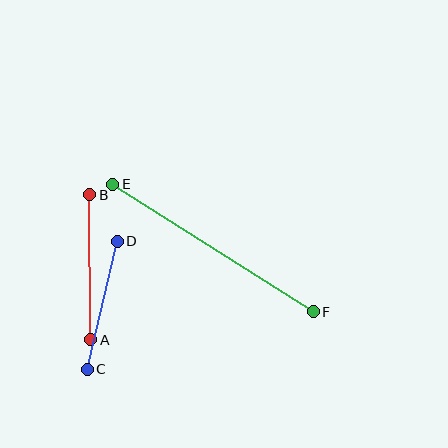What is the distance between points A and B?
The distance is approximately 145 pixels.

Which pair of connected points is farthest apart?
Points E and F are farthest apart.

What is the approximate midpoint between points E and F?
The midpoint is at approximately (213, 248) pixels.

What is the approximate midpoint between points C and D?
The midpoint is at approximately (102, 305) pixels.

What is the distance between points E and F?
The distance is approximately 237 pixels.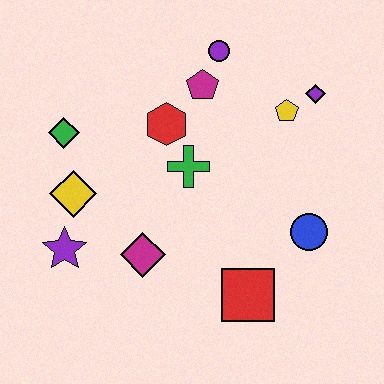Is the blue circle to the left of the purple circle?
No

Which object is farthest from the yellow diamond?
The purple diamond is farthest from the yellow diamond.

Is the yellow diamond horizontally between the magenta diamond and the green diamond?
Yes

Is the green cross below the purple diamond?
Yes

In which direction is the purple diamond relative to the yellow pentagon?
The purple diamond is to the right of the yellow pentagon.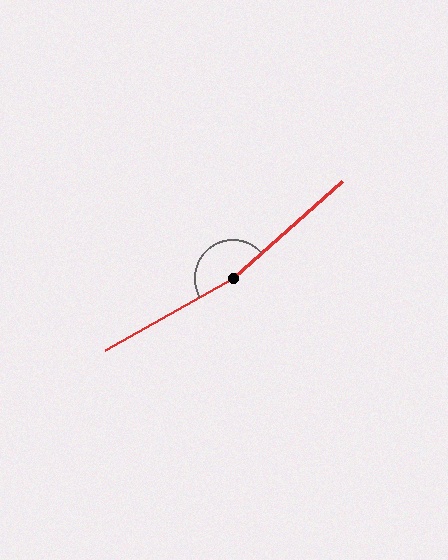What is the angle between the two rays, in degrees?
Approximately 168 degrees.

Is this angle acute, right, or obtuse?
It is obtuse.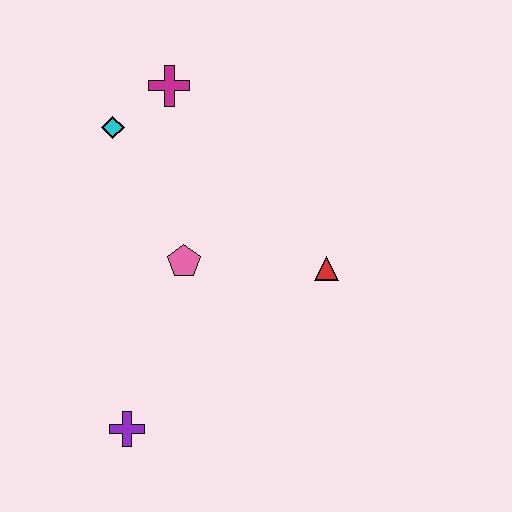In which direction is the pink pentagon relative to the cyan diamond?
The pink pentagon is below the cyan diamond.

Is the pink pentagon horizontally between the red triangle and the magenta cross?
Yes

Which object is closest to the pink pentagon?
The red triangle is closest to the pink pentagon.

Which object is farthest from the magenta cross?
The purple cross is farthest from the magenta cross.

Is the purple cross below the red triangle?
Yes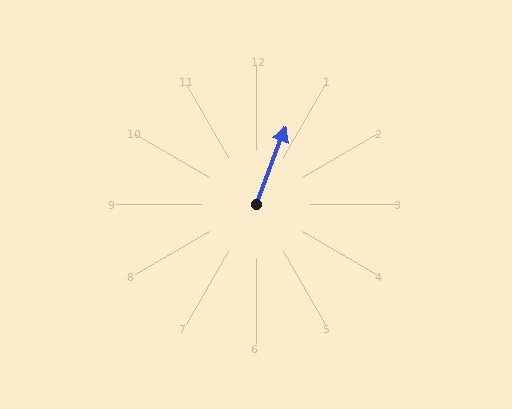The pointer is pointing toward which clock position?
Roughly 1 o'clock.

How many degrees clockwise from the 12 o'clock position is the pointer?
Approximately 21 degrees.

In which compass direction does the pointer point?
North.